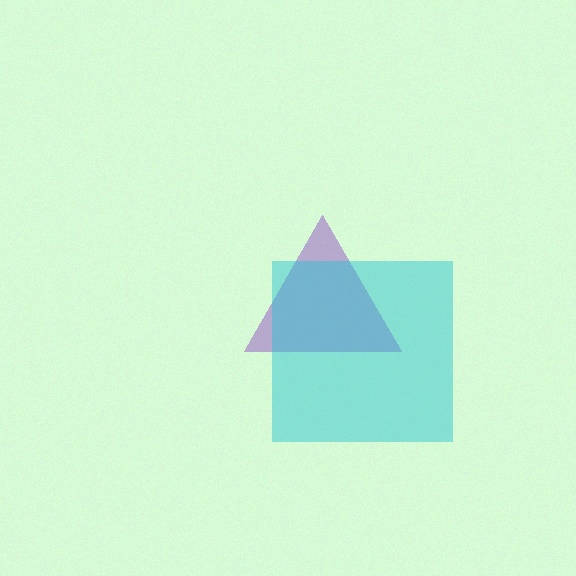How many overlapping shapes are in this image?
There are 2 overlapping shapes in the image.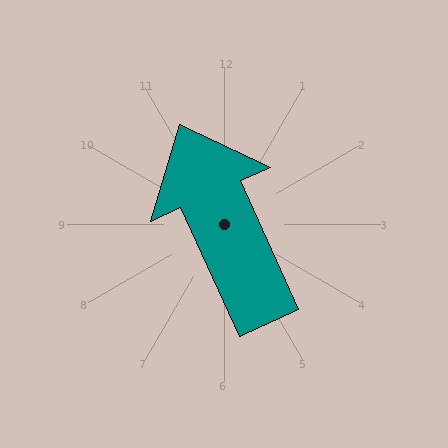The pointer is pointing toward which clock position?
Roughly 11 o'clock.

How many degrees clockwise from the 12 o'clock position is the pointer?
Approximately 336 degrees.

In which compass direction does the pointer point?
Northwest.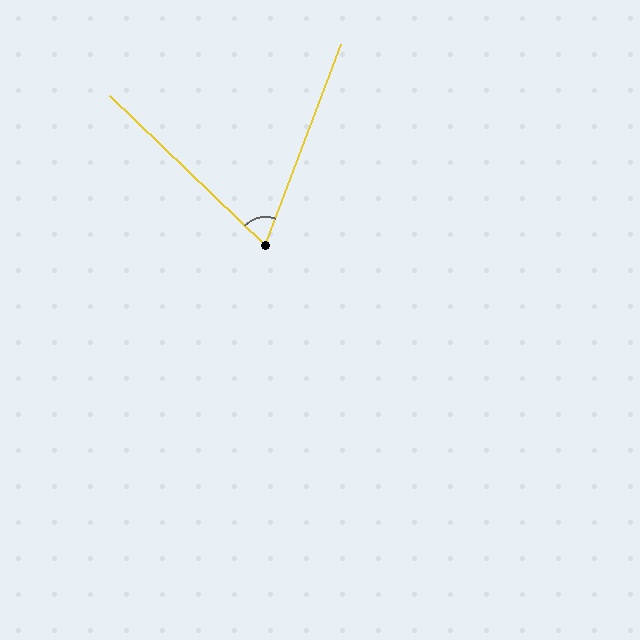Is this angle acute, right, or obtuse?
It is acute.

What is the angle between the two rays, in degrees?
Approximately 67 degrees.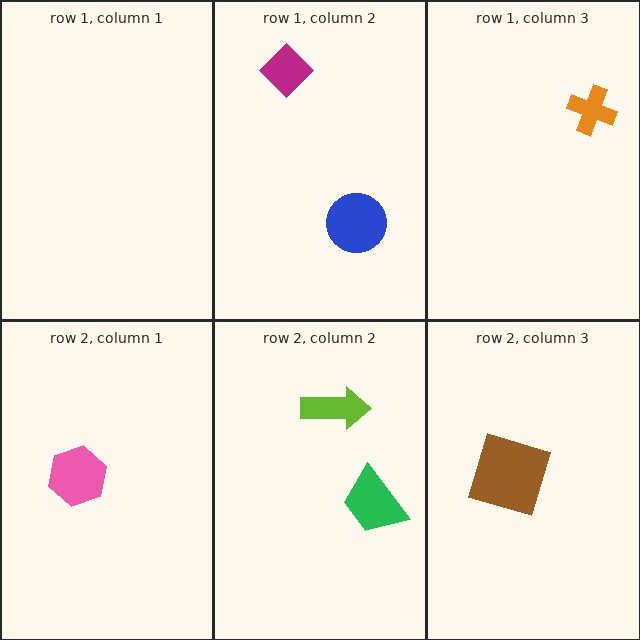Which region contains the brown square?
The row 2, column 3 region.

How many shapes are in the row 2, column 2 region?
2.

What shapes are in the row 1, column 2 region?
The blue circle, the magenta diamond.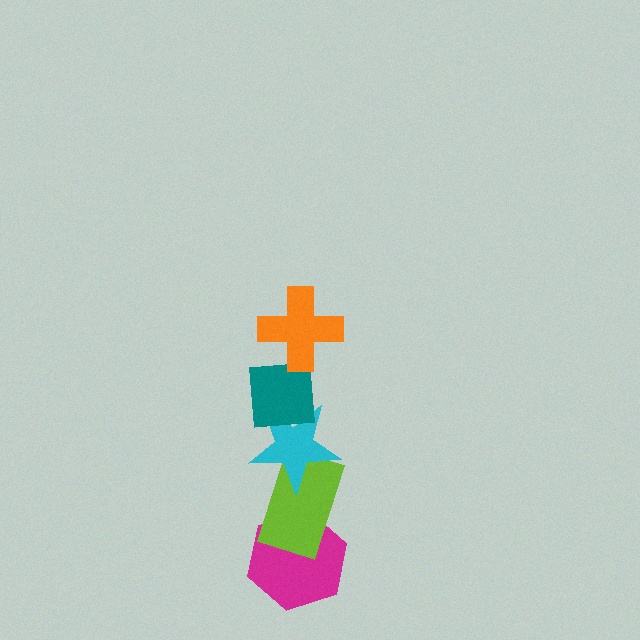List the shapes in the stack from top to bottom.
From top to bottom: the orange cross, the teal square, the cyan star, the lime rectangle, the magenta hexagon.